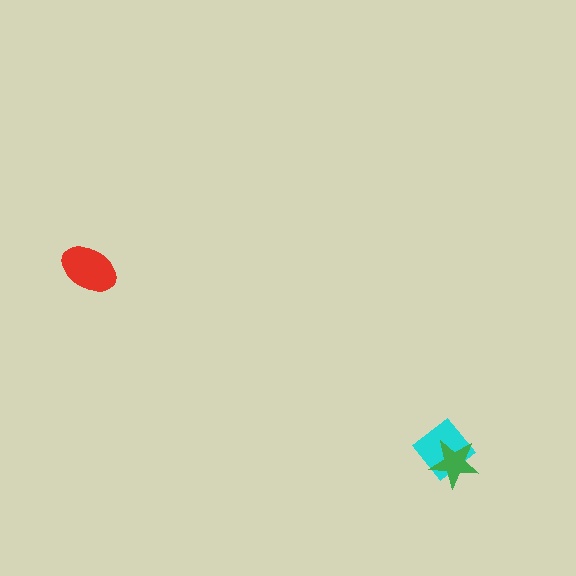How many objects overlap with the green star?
1 object overlaps with the green star.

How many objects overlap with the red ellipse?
0 objects overlap with the red ellipse.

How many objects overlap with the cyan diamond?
1 object overlaps with the cyan diamond.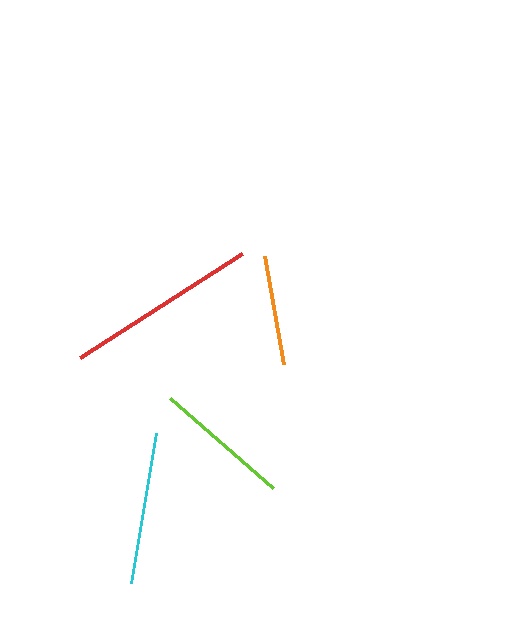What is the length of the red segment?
The red segment is approximately 193 pixels long.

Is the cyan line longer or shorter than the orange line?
The cyan line is longer than the orange line.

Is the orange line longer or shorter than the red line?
The red line is longer than the orange line.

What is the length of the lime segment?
The lime segment is approximately 137 pixels long.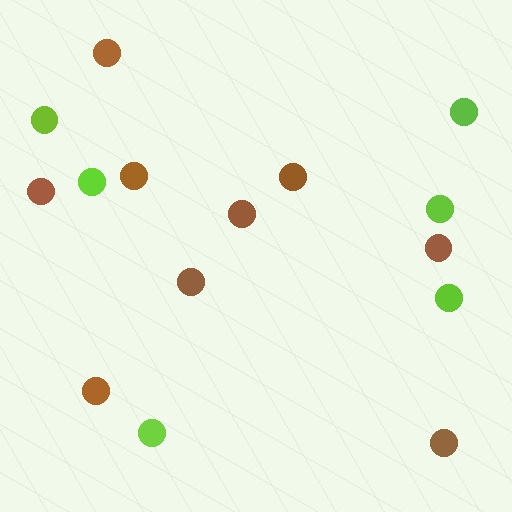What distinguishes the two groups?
There are 2 groups: one group of lime circles (6) and one group of brown circles (9).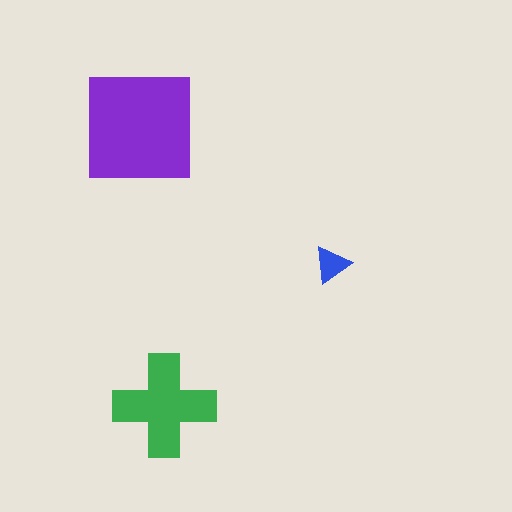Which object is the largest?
The purple square.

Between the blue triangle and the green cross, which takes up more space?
The green cross.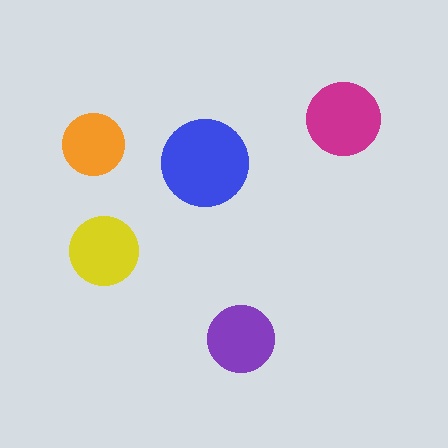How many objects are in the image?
There are 5 objects in the image.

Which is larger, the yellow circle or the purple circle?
The yellow one.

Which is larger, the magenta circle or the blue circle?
The blue one.